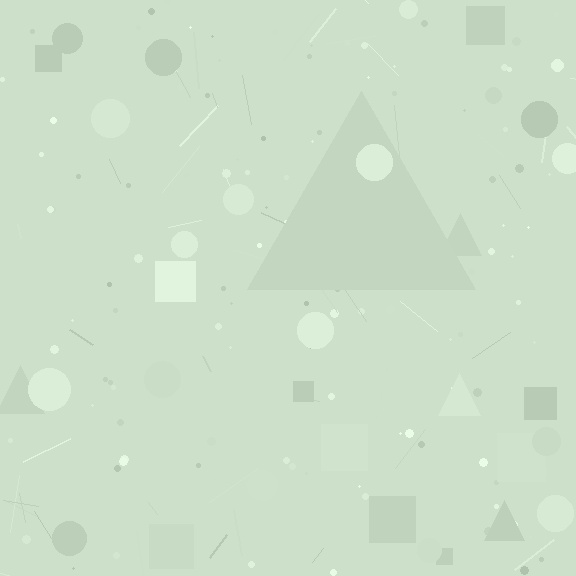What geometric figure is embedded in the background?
A triangle is embedded in the background.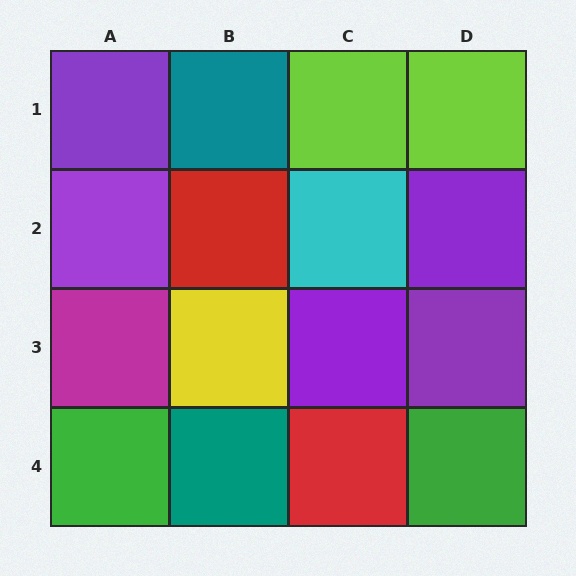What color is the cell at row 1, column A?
Purple.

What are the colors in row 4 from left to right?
Green, teal, red, green.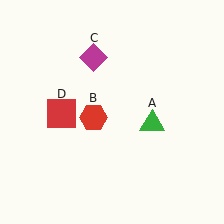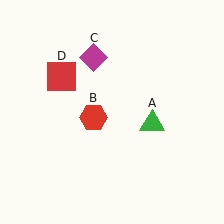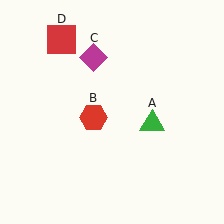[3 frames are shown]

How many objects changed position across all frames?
1 object changed position: red square (object D).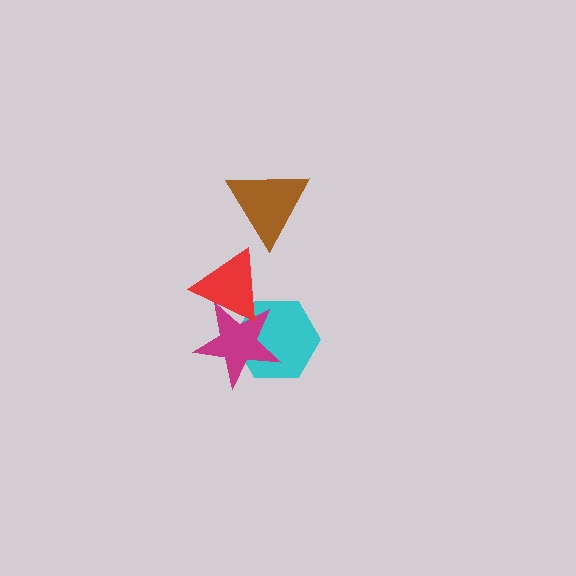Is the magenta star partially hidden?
Yes, it is partially covered by another shape.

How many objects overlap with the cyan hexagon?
2 objects overlap with the cyan hexagon.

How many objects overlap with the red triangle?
2 objects overlap with the red triangle.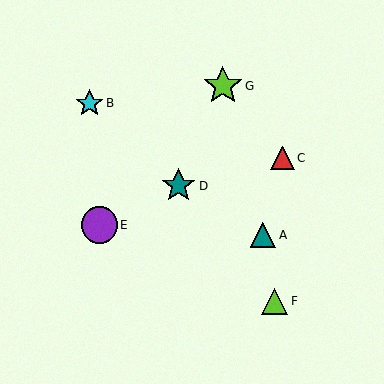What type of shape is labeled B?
Shape B is a cyan star.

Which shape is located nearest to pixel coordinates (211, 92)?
The lime star (labeled G) at (223, 86) is nearest to that location.